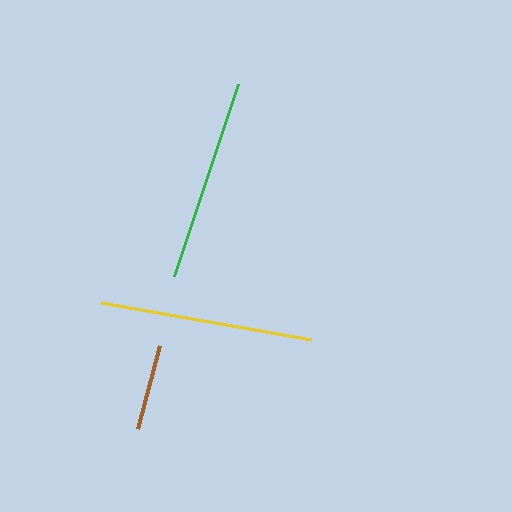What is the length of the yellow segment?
The yellow segment is approximately 213 pixels long.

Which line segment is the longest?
The yellow line is the longest at approximately 213 pixels.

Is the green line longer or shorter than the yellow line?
The yellow line is longer than the green line.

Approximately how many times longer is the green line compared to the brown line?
The green line is approximately 2.4 times the length of the brown line.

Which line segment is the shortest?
The brown line is the shortest at approximately 85 pixels.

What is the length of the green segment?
The green segment is approximately 202 pixels long.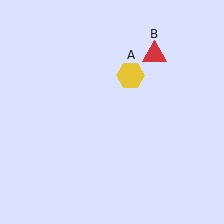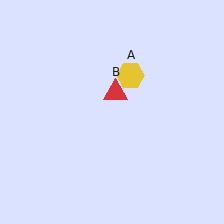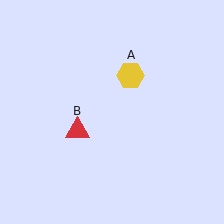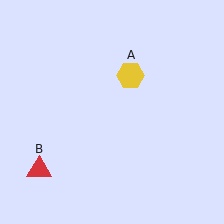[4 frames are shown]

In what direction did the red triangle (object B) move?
The red triangle (object B) moved down and to the left.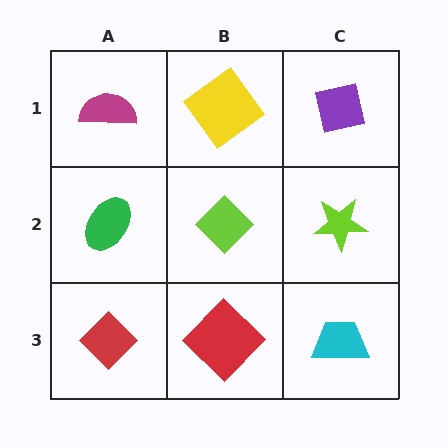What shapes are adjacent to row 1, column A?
A green ellipse (row 2, column A), a yellow diamond (row 1, column B).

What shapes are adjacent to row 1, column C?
A lime star (row 2, column C), a yellow diamond (row 1, column B).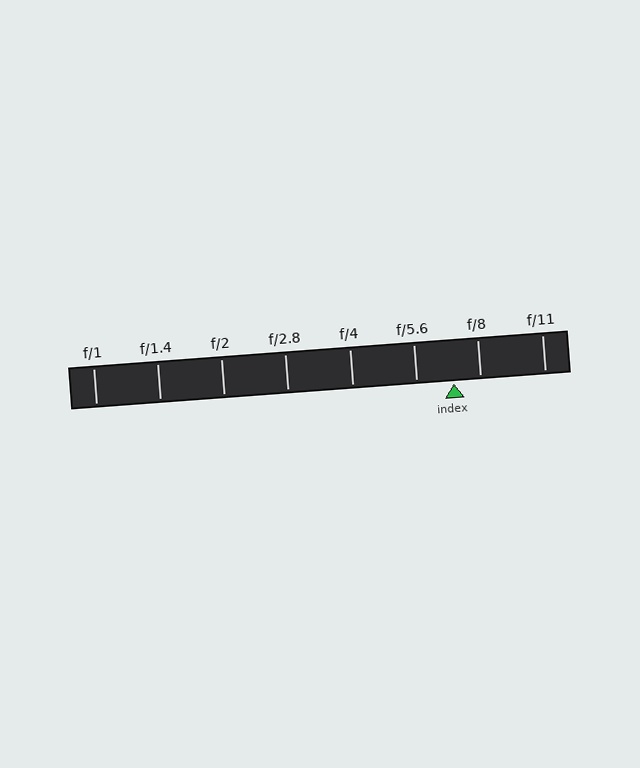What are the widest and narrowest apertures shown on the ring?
The widest aperture shown is f/1 and the narrowest is f/11.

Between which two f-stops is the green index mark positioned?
The index mark is between f/5.6 and f/8.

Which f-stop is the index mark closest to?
The index mark is closest to f/8.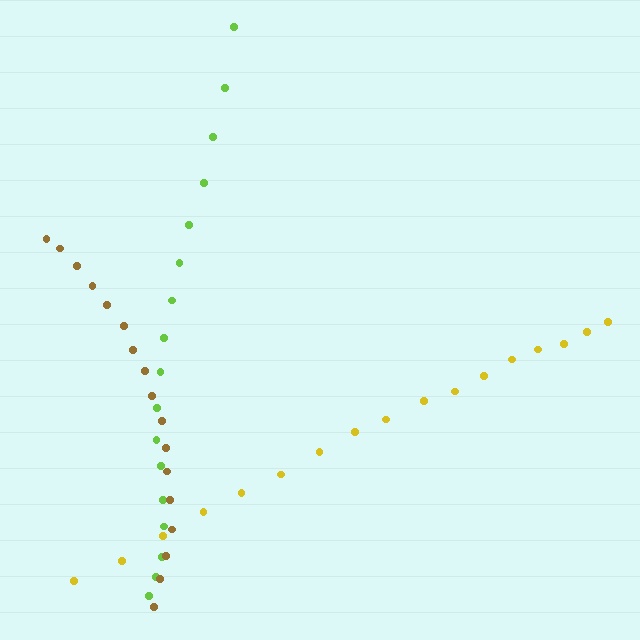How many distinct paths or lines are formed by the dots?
There are 3 distinct paths.